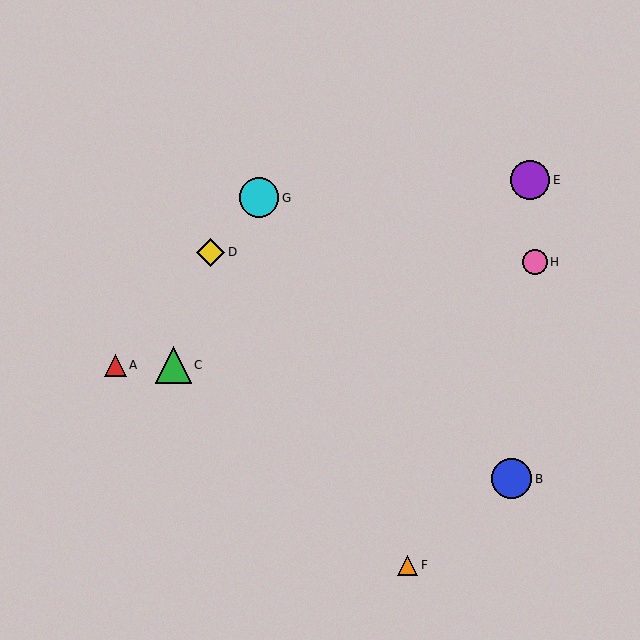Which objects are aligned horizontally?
Objects A, C are aligned horizontally.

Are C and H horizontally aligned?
No, C is at y≈365 and H is at y≈262.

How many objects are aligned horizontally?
2 objects (A, C) are aligned horizontally.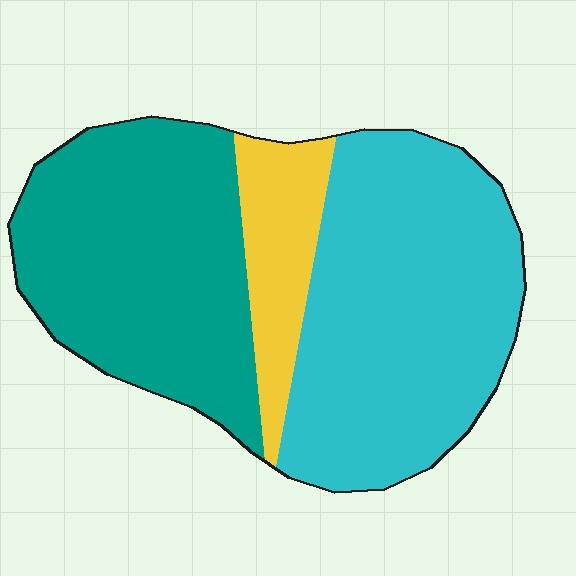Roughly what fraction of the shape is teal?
Teal covers 40% of the shape.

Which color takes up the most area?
Cyan, at roughly 45%.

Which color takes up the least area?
Yellow, at roughly 15%.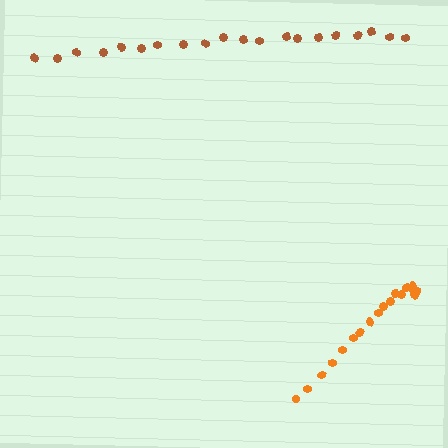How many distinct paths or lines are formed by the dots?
There are 2 distinct paths.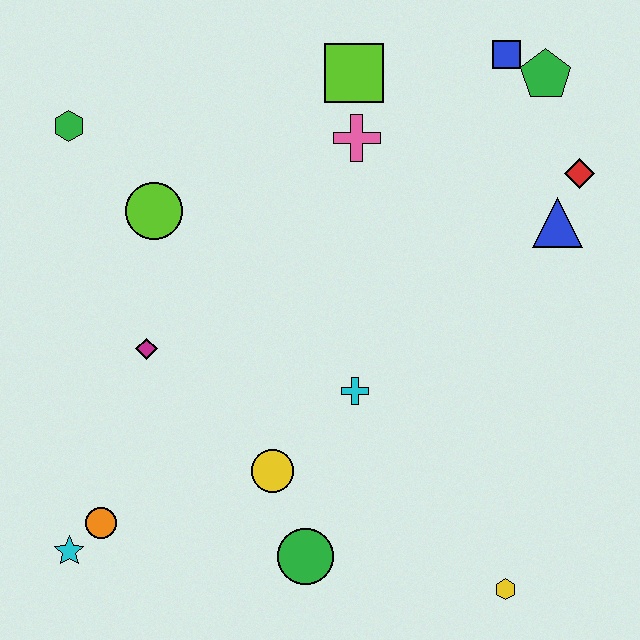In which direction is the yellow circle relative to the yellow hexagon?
The yellow circle is to the left of the yellow hexagon.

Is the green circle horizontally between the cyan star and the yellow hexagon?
Yes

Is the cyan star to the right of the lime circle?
No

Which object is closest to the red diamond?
The blue triangle is closest to the red diamond.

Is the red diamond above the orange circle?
Yes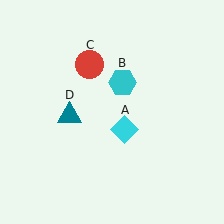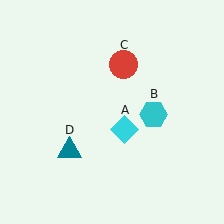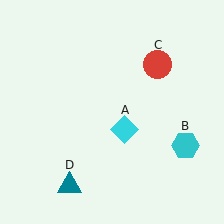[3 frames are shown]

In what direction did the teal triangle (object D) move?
The teal triangle (object D) moved down.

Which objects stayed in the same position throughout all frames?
Cyan diamond (object A) remained stationary.